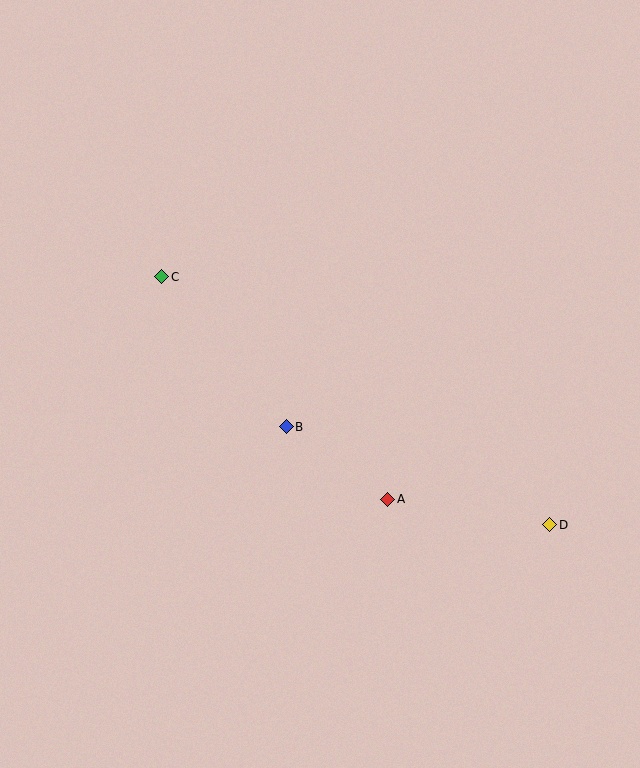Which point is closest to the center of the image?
Point B at (286, 427) is closest to the center.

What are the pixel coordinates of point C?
Point C is at (162, 277).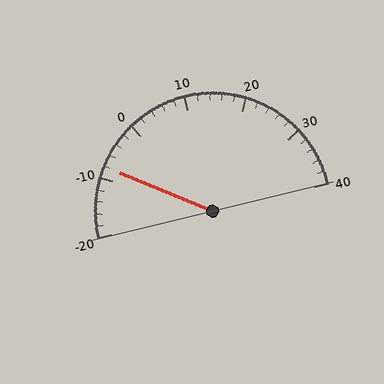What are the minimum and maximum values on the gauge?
The gauge ranges from -20 to 40.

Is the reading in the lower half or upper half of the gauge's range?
The reading is in the lower half of the range (-20 to 40).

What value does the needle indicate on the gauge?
The needle indicates approximately -8.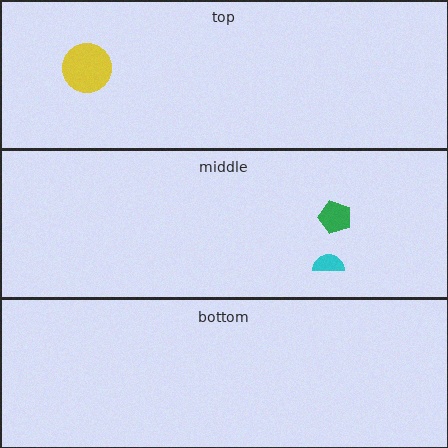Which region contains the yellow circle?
The top region.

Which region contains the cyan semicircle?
The middle region.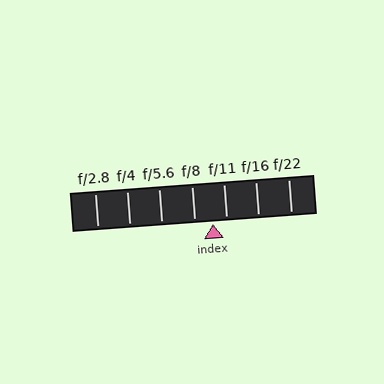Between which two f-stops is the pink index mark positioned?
The index mark is between f/8 and f/11.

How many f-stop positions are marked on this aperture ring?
There are 7 f-stop positions marked.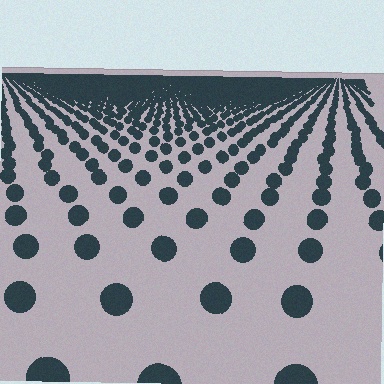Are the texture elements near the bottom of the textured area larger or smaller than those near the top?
Larger. Near the bottom, elements are closer to the viewer and appear at a bigger on-screen size.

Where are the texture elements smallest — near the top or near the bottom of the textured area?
Near the top.